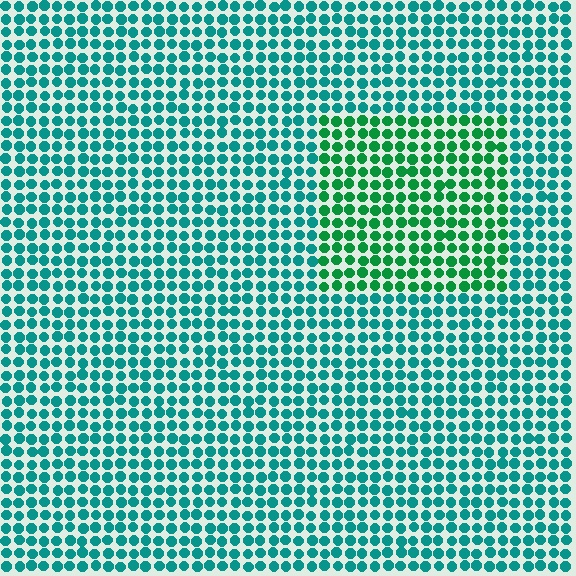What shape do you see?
I see a rectangle.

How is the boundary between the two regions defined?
The boundary is defined purely by a slight shift in hue (about 35 degrees). Spacing, size, and orientation are identical on both sides.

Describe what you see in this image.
The image is filled with small teal elements in a uniform arrangement. A rectangle-shaped region is visible where the elements are tinted to a slightly different hue, forming a subtle color boundary.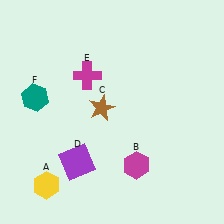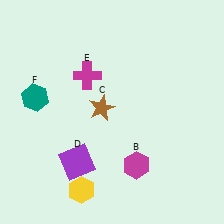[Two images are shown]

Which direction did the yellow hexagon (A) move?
The yellow hexagon (A) moved right.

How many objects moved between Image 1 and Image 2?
1 object moved between the two images.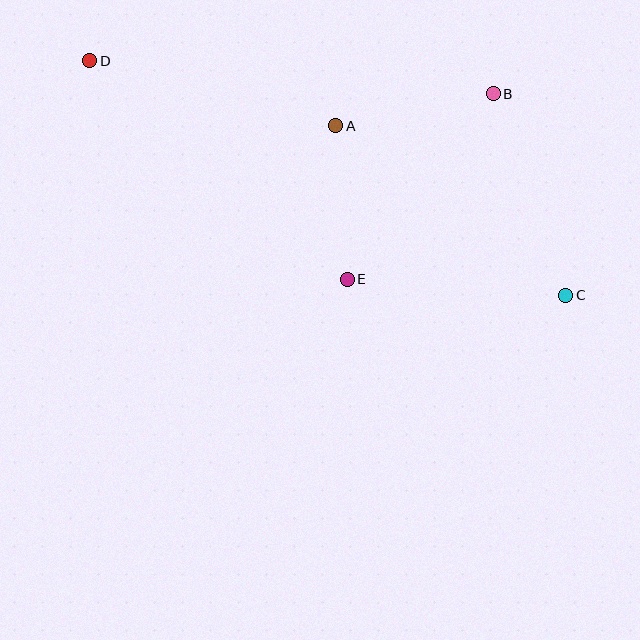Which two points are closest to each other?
Points A and E are closest to each other.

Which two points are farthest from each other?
Points C and D are farthest from each other.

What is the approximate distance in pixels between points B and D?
The distance between B and D is approximately 405 pixels.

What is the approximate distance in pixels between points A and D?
The distance between A and D is approximately 254 pixels.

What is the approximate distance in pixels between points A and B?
The distance between A and B is approximately 161 pixels.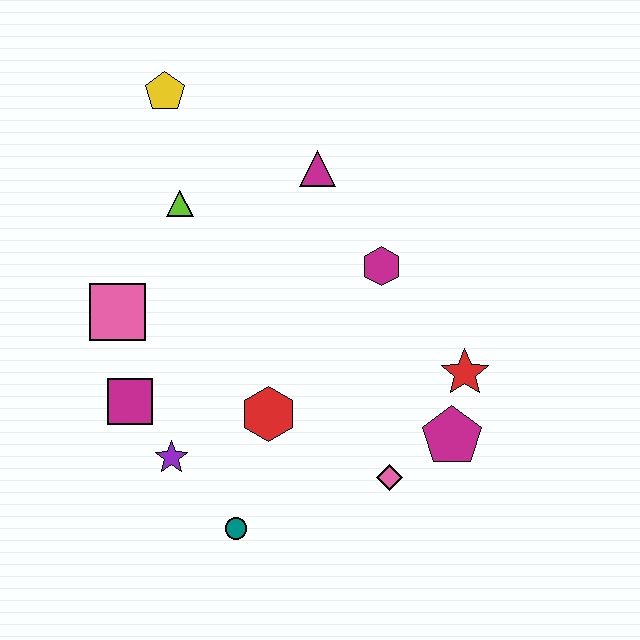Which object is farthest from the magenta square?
The red star is farthest from the magenta square.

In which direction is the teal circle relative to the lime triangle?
The teal circle is below the lime triangle.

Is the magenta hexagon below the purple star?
No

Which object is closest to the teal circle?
The purple star is closest to the teal circle.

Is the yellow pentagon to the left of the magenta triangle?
Yes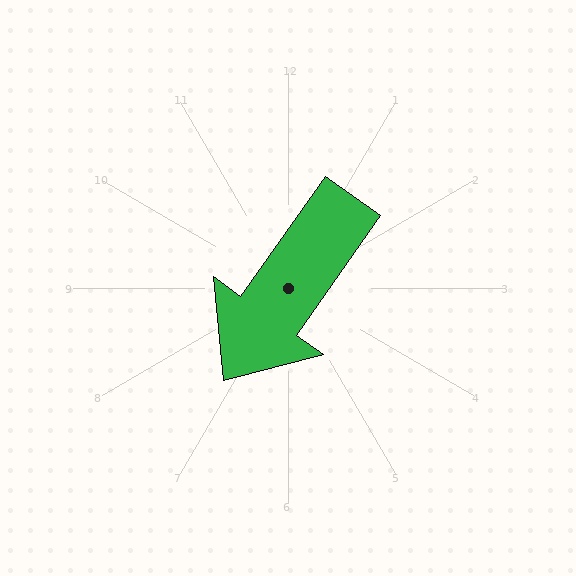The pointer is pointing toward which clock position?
Roughly 7 o'clock.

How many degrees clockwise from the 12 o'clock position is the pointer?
Approximately 215 degrees.